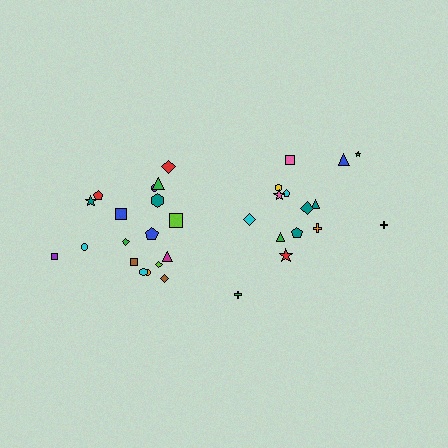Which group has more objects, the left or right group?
The left group.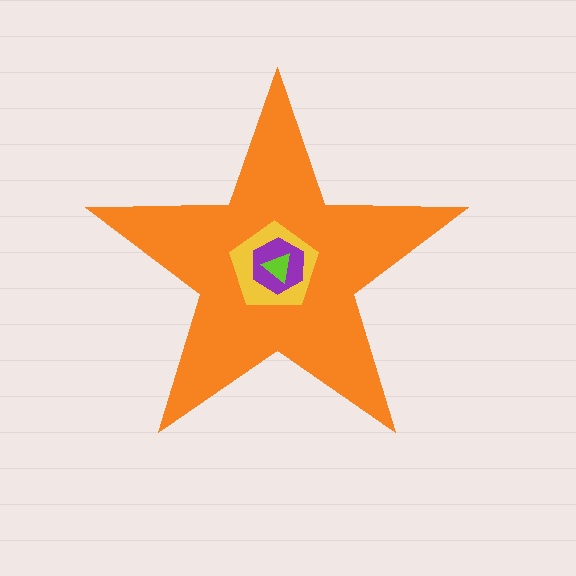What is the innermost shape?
The lime triangle.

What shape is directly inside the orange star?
The yellow pentagon.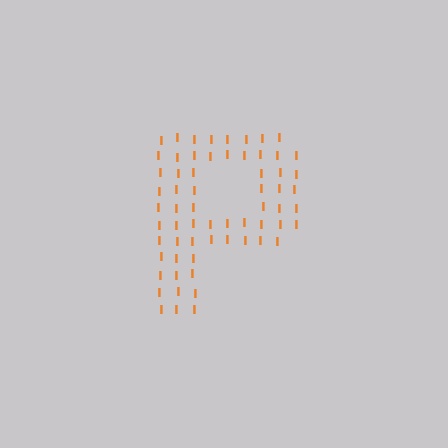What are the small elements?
The small elements are letter I's.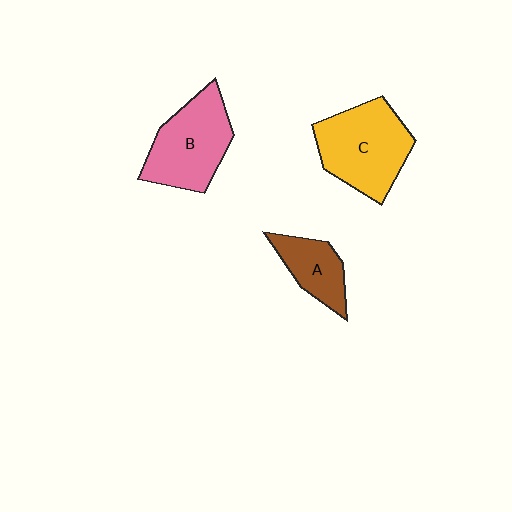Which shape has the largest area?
Shape C (yellow).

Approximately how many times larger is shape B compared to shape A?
Approximately 1.7 times.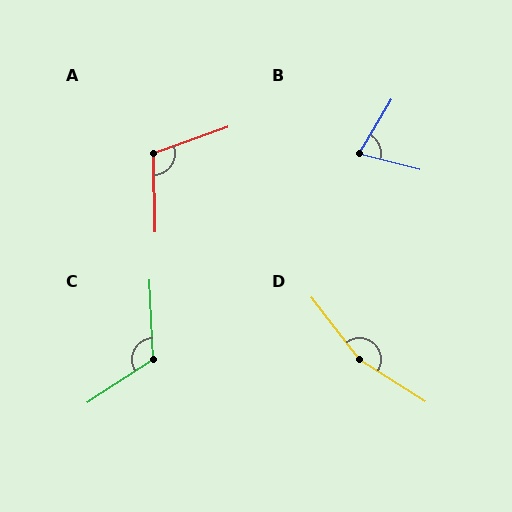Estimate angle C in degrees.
Approximately 120 degrees.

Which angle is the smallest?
B, at approximately 74 degrees.